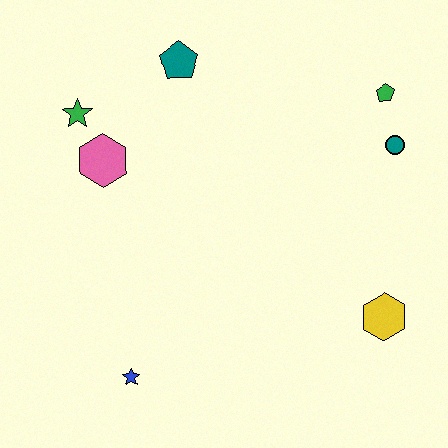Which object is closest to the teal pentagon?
The green star is closest to the teal pentagon.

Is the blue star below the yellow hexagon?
Yes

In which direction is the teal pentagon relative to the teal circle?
The teal pentagon is to the left of the teal circle.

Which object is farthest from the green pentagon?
The blue star is farthest from the green pentagon.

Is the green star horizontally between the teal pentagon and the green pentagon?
No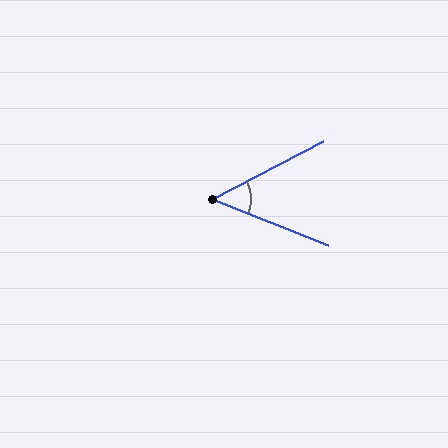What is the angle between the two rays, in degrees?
Approximately 49 degrees.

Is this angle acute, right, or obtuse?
It is acute.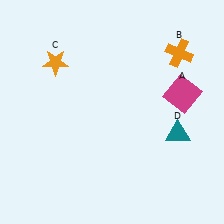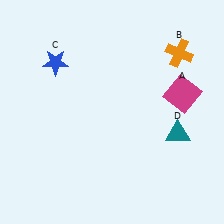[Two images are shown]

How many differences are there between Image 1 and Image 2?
There is 1 difference between the two images.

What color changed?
The star (C) changed from orange in Image 1 to blue in Image 2.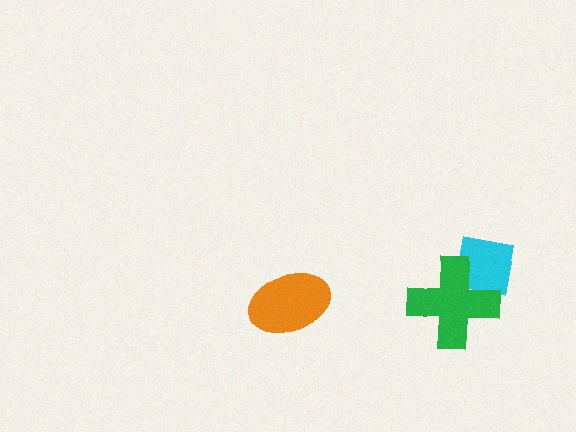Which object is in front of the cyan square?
The green cross is in front of the cyan square.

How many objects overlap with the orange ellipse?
0 objects overlap with the orange ellipse.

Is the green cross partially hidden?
No, no other shape covers it.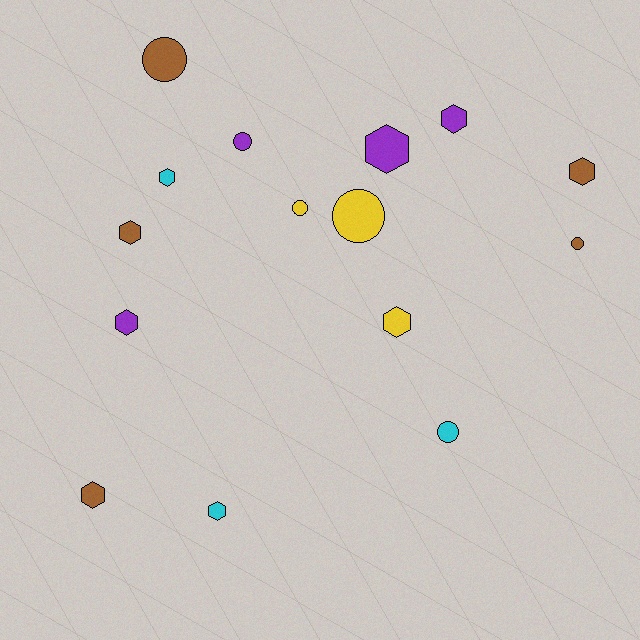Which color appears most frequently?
Brown, with 5 objects.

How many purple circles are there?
There is 1 purple circle.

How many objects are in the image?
There are 15 objects.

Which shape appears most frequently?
Hexagon, with 9 objects.